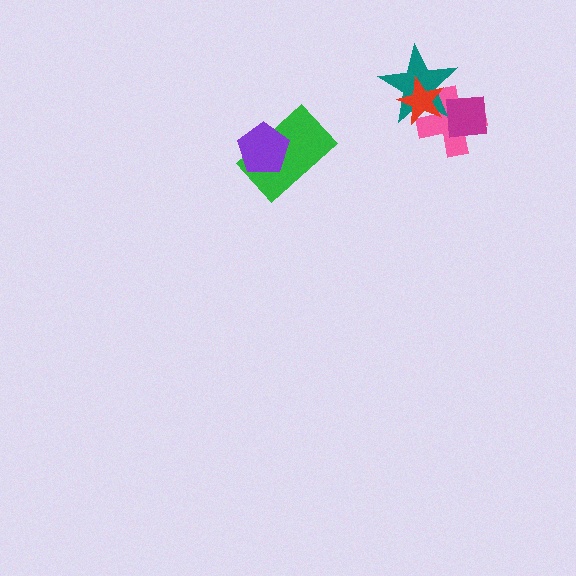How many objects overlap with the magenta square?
2 objects overlap with the magenta square.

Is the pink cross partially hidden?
Yes, it is partially covered by another shape.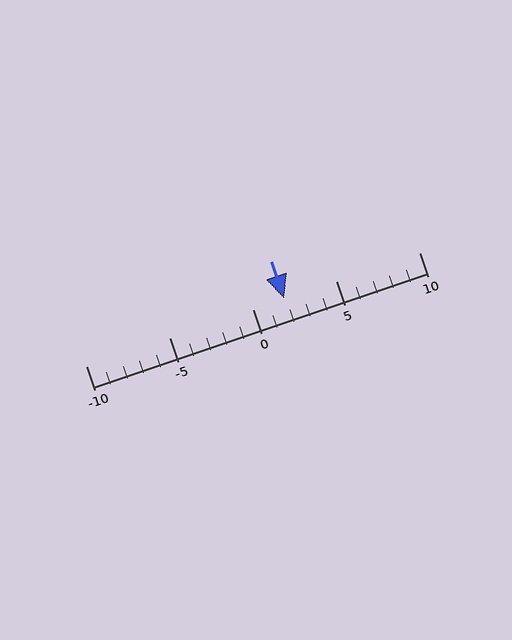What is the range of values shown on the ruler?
The ruler shows values from -10 to 10.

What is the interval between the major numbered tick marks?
The major tick marks are spaced 5 units apart.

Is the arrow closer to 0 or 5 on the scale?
The arrow is closer to 0.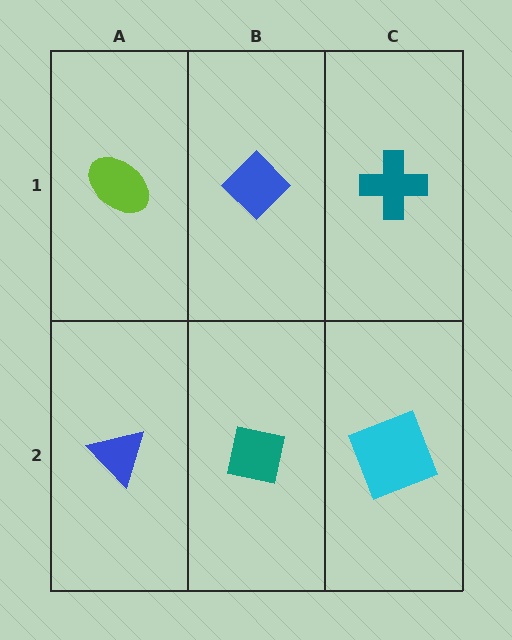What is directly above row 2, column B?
A blue diamond.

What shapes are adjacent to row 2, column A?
A lime ellipse (row 1, column A), a teal square (row 2, column B).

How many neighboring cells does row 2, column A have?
2.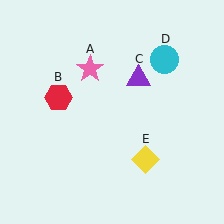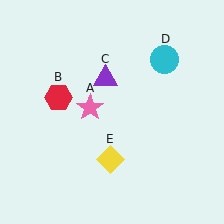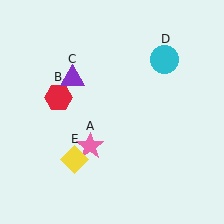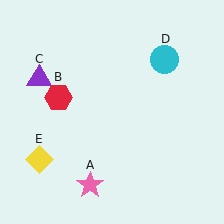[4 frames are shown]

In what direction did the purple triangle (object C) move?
The purple triangle (object C) moved left.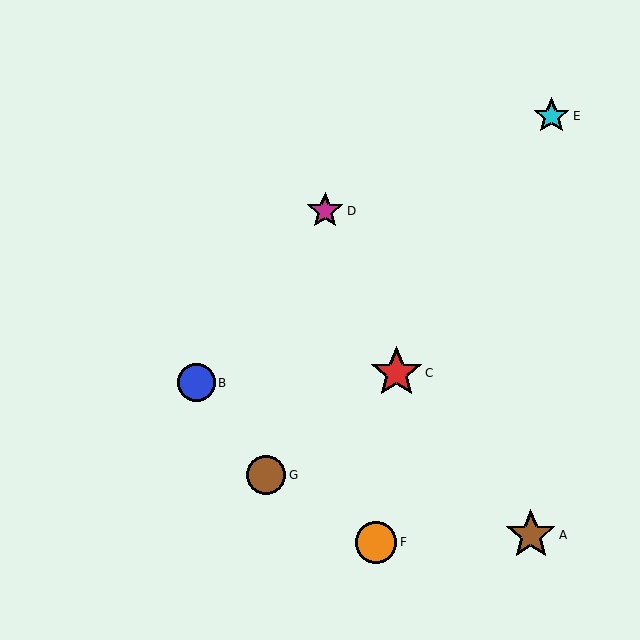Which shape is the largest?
The red star (labeled C) is the largest.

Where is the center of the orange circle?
The center of the orange circle is at (376, 543).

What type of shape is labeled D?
Shape D is a magenta star.